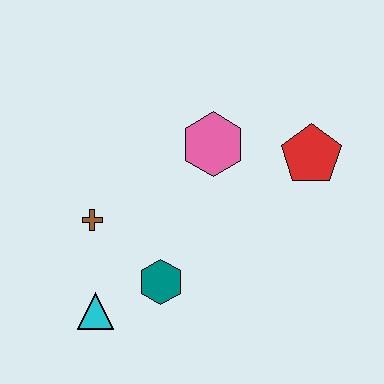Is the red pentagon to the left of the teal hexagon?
No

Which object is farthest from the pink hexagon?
The cyan triangle is farthest from the pink hexagon.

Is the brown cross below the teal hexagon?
No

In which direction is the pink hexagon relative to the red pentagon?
The pink hexagon is to the left of the red pentagon.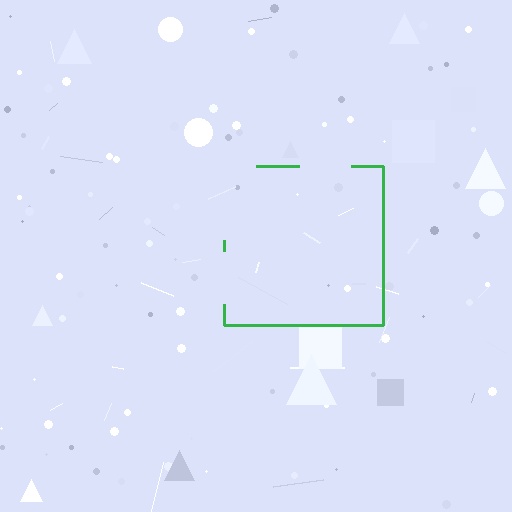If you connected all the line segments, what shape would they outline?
They would outline a square.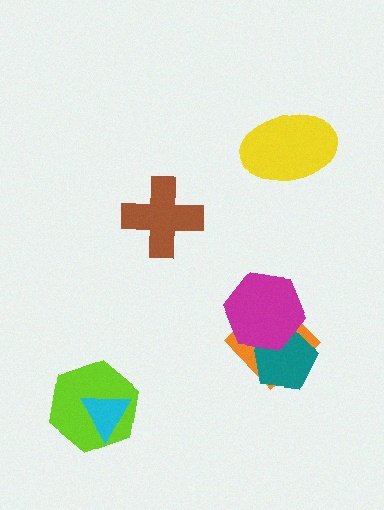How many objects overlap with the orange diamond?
2 objects overlap with the orange diamond.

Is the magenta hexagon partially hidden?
No, no other shape covers it.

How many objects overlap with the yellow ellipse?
0 objects overlap with the yellow ellipse.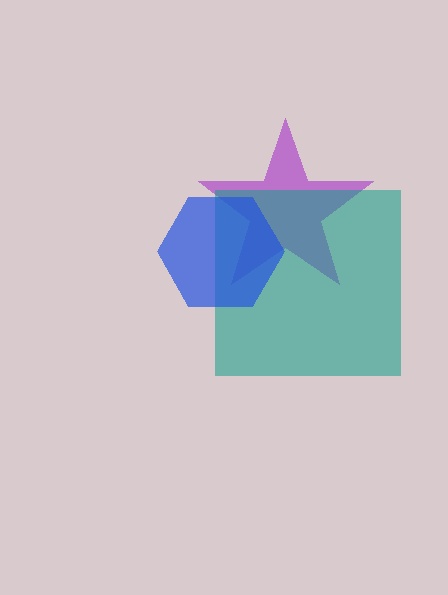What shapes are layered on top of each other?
The layered shapes are: a purple star, a teal square, a blue hexagon.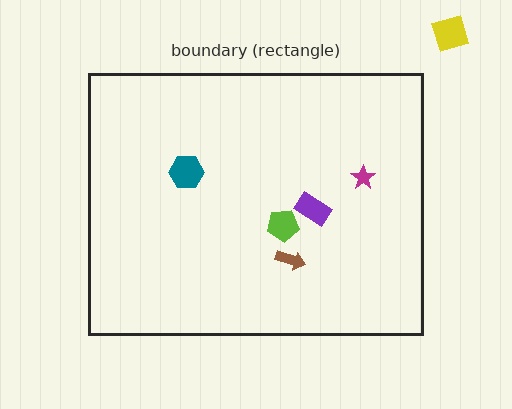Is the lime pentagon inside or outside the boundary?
Inside.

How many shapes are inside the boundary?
5 inside, 1 outside.